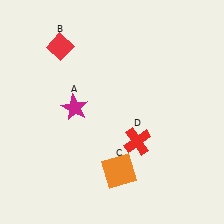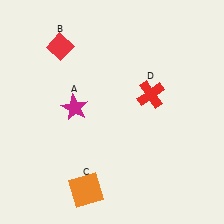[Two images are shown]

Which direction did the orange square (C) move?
The orange square (C) moved left.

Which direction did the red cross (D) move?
The red cross (D) moved up.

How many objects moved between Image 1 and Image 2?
2 objects moved between the two images.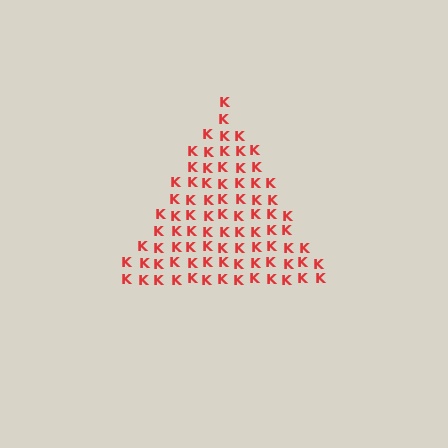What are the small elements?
The small elements are letter K's.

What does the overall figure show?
The overall figure shows a triangle.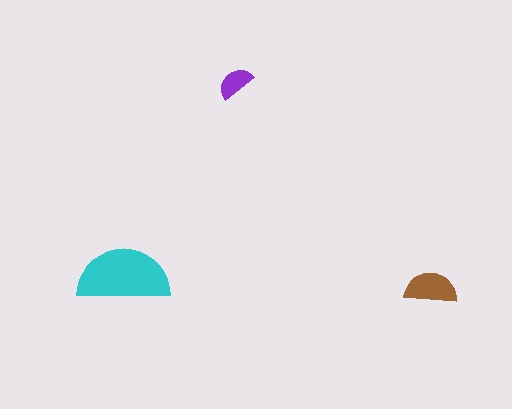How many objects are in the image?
There are 3 objects in the image.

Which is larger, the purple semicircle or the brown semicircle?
The brown one.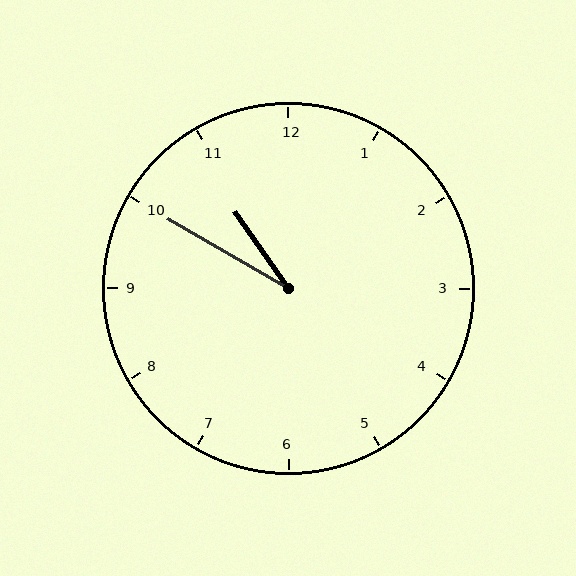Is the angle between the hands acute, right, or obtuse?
It is acute.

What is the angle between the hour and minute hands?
Approximately 25 degrees.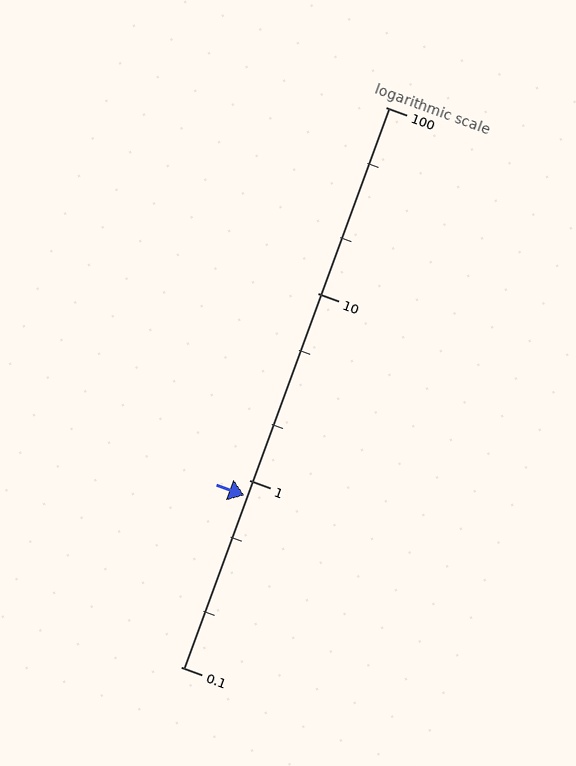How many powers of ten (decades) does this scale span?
The scale spans 3 decades, from 0.1 to 100.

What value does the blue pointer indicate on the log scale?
The pointer indicates approximately 0.83.